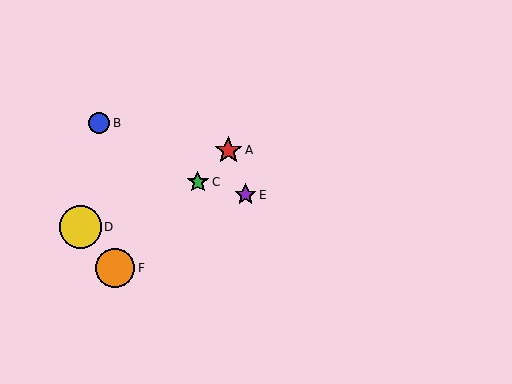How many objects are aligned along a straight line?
3 objects (A, C, F) are aligned along a straight line.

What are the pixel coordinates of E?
Object E is at (245, 195).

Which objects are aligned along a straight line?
Objects A, C, F are aligned along a straight line.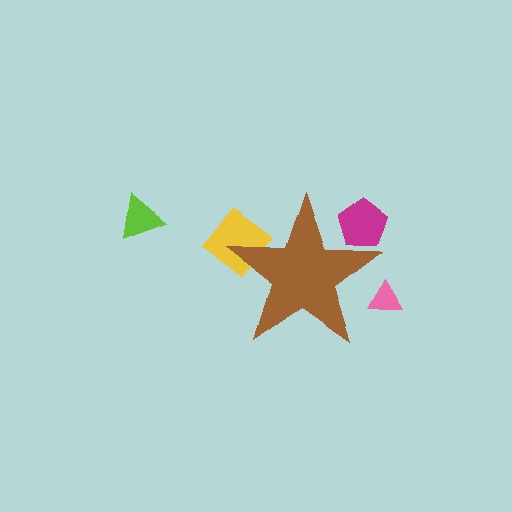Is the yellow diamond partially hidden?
Yes, the yellow diamond is partially hidden behind the brown star.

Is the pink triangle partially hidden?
Yes, the pink triangle is partially hidden behind the brown star.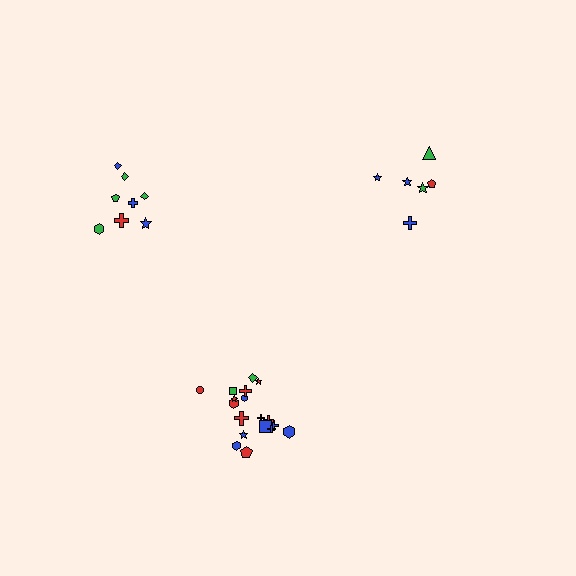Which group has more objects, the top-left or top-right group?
The top-left group.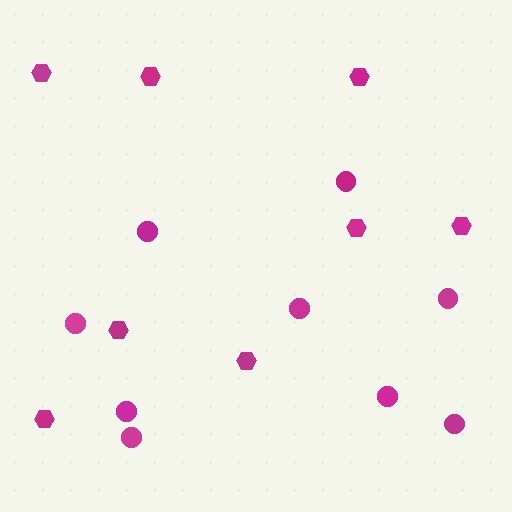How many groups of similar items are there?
There are 2 groups: one group of hexagons (8) and one group of circles (9).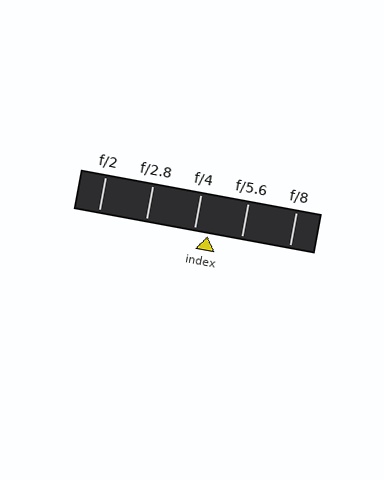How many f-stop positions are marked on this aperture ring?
There are 5 f-stop positions marked.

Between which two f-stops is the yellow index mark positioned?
The index mark is between f/4 and f/5.6.